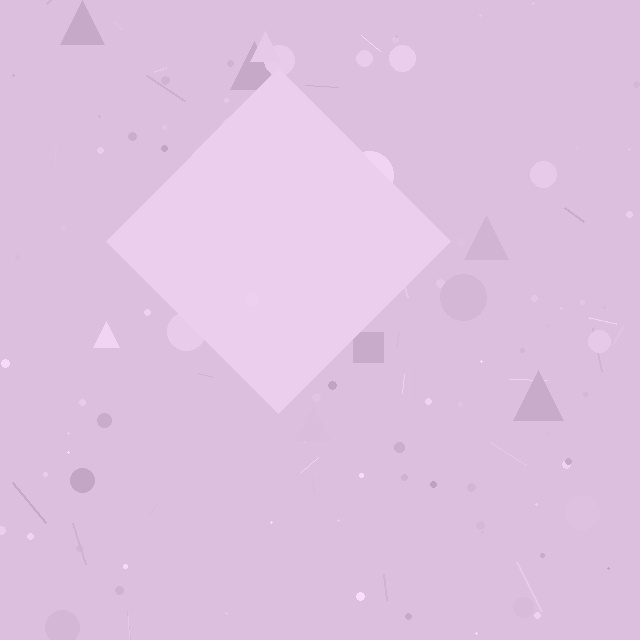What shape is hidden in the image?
A diamond is hidden in the image.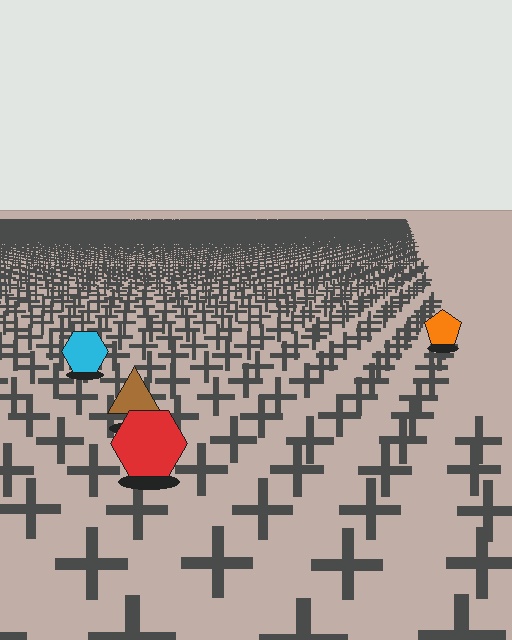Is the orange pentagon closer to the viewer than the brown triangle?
No. The brown triangle is closer — you can tell from the texture gradient: the ground texture is coarser near it.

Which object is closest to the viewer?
The red hexagon is closest. The texture marks near it are larger and more spread out.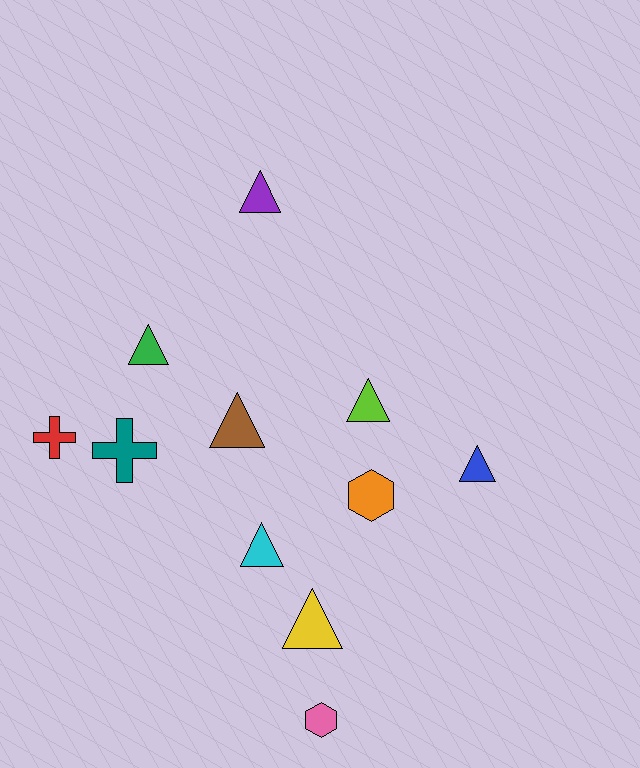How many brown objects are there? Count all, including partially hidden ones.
There is 1 brown object.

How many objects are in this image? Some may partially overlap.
There are 11 objects.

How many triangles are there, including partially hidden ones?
There are 7 triangles.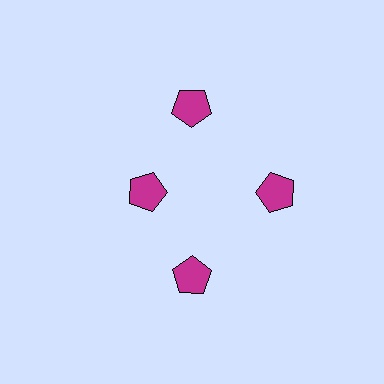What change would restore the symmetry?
The symmetry would be restored by moving it outward, back onto the ring so that all 4 pentagons sit at equal angles and equal distance from the center.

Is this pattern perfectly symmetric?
No. The 4 magenta pentagons are arranged in a ring, but one element near the 9 o'clock position is pulled inward toward the center, breaking the 4-fold rotational symmetry.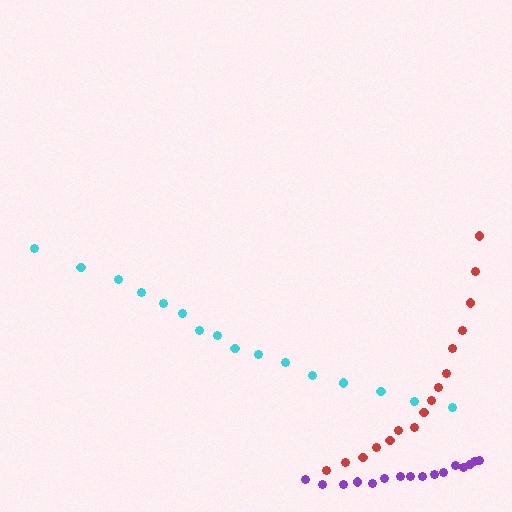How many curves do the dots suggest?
There are 3 distinct paths.